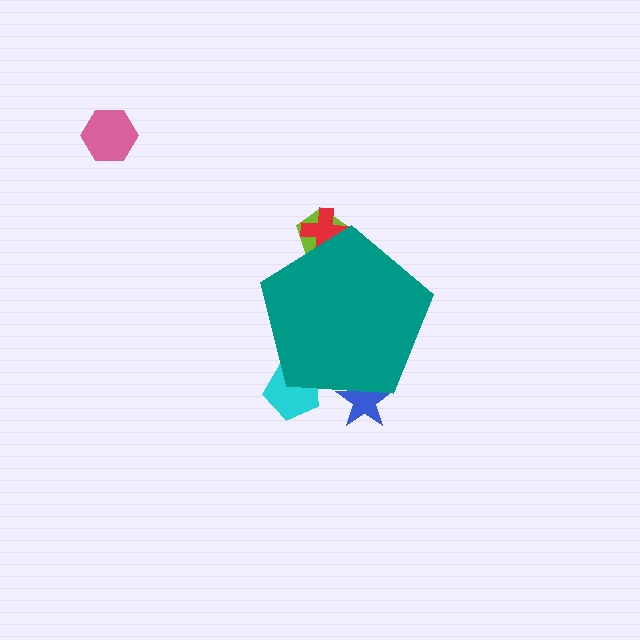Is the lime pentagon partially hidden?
Yes, the lime pentagon is partially hidden behind the teal pentagon.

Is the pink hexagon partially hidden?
No, the pink hexagon is fully visible.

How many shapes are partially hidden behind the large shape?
4 shapes are partially hidden.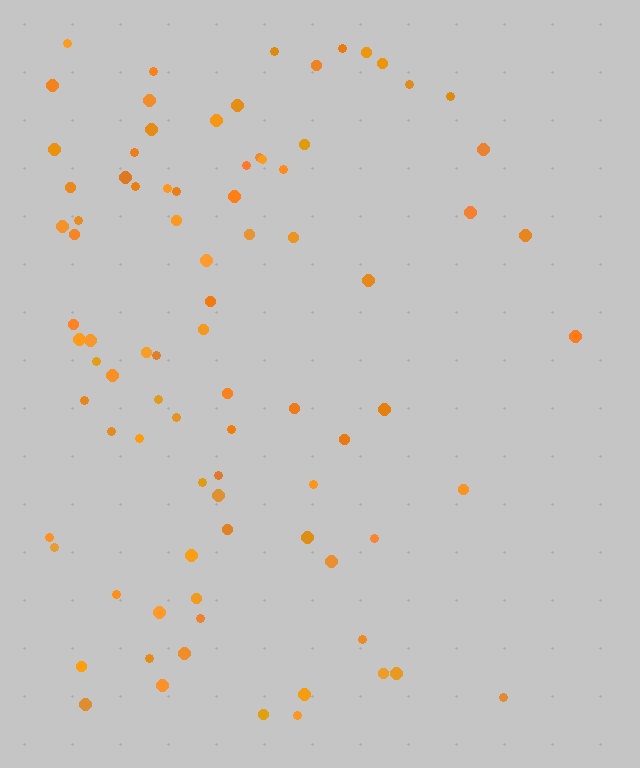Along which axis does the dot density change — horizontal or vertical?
Horizontal.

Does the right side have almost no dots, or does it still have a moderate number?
Still a moderate number, just noticeably fewer than the left.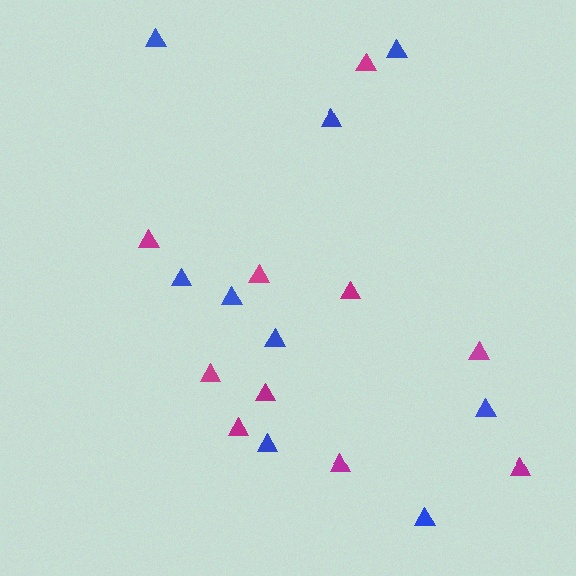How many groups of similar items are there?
There are 2 groups: one group of magenta triangles (10) and one group of blue triangles (9).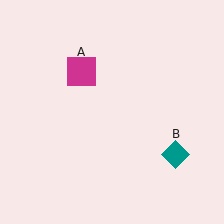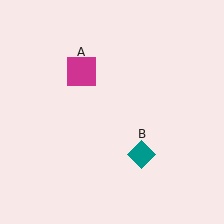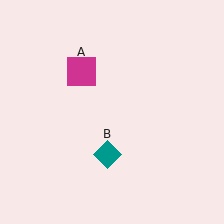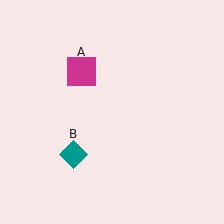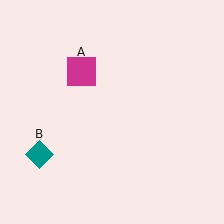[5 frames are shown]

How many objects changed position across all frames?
1 object changed position: teal diamond (object B).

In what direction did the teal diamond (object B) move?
The teal diamond (object B) moved left.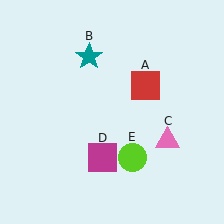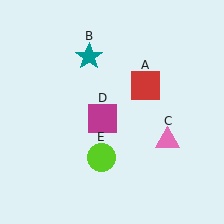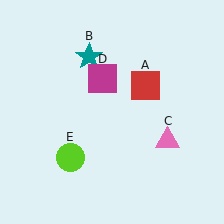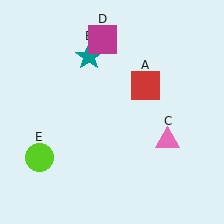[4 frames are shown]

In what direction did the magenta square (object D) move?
The magenta square (object D) moved up.